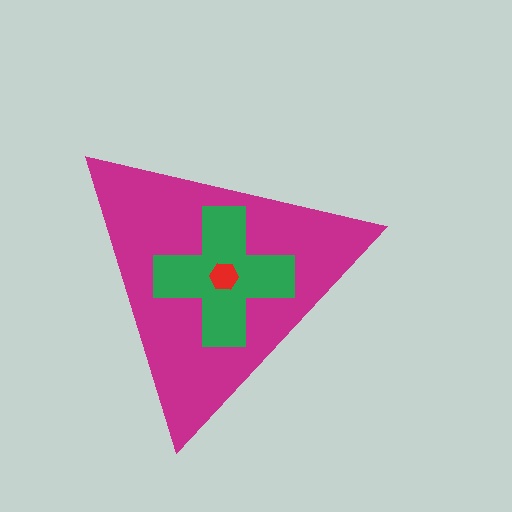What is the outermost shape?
The magenta triangle.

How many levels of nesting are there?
3.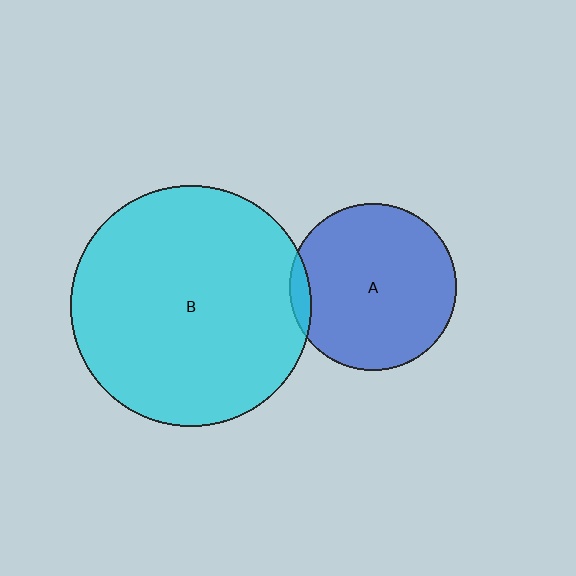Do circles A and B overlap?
Yes.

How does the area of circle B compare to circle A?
Approximately 2.1 times.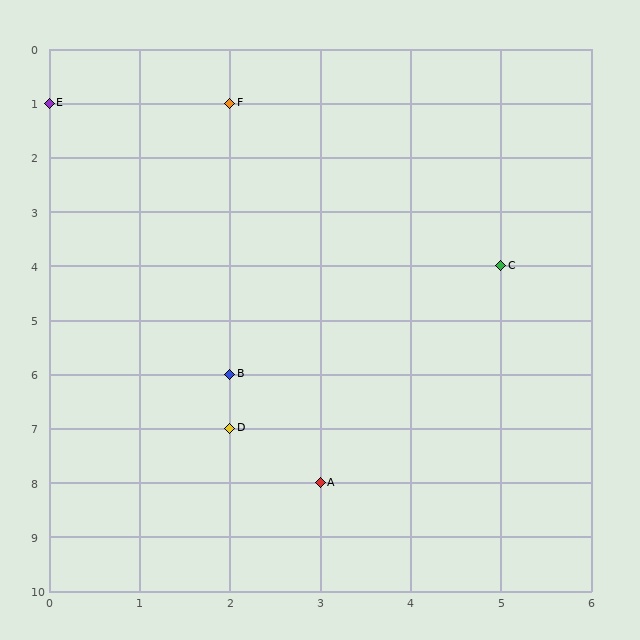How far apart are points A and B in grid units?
Points A and B are 1 column and 2 rows apart (about 2.2 grid units diagonally).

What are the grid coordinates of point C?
Point C is at grid coordinates (5, 4).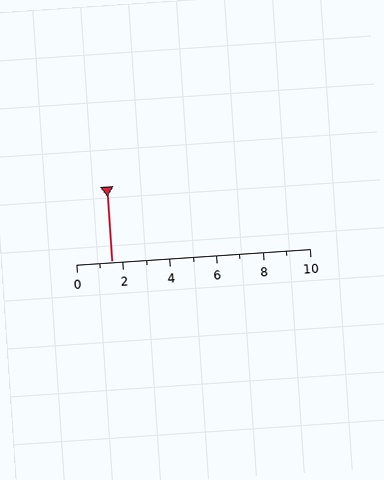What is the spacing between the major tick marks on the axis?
The major ticks are spaced 2 apart.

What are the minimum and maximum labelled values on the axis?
The axis runs from 0 to 10.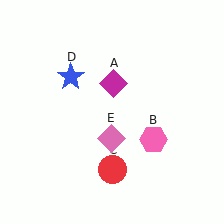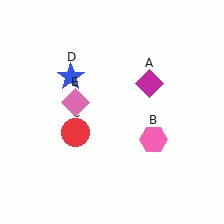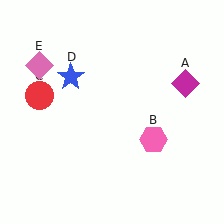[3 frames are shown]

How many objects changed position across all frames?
3 objects changed position: magenta diamond (object A), red circle (object C), pink diamond (object E).